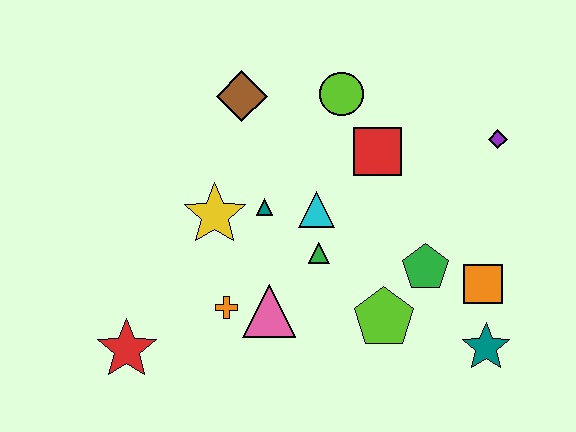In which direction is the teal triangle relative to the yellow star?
The teal triangle is to the right of the yellow star.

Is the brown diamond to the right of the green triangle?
No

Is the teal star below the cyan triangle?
Yes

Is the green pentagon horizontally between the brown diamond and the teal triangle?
No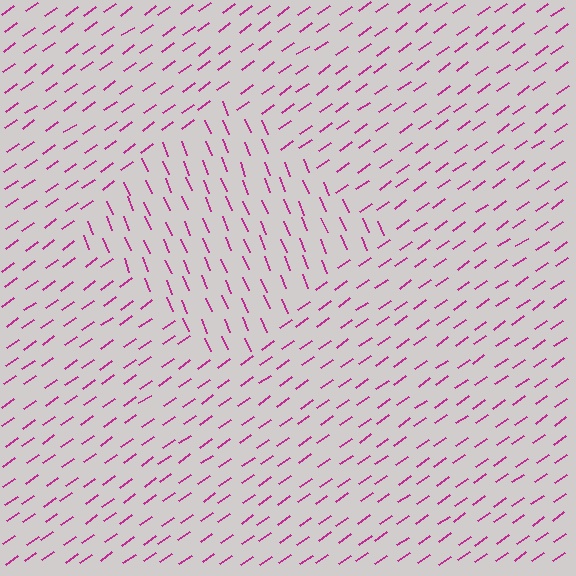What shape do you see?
I see a diamond.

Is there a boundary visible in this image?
Yes, there is a texture boundary formed by a change in line orientation.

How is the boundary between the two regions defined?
The boundary is defined purely by a change in line orientation (approximately 77 degrees difference). All lines are the same color and thickness.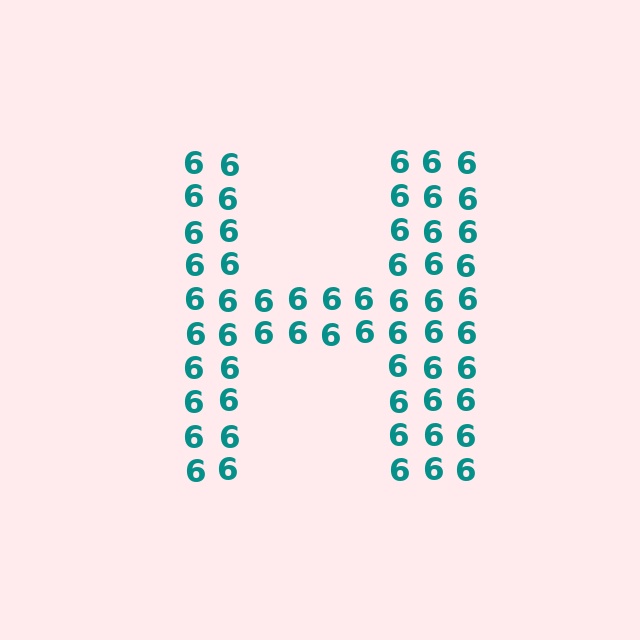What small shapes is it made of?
It is made of small digit 6's.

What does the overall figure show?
The overall figure shows the letter H.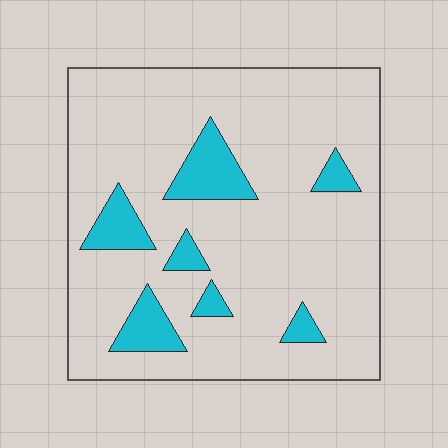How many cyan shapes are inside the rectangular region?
7.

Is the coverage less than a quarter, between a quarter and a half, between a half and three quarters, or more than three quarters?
Less than a quarter.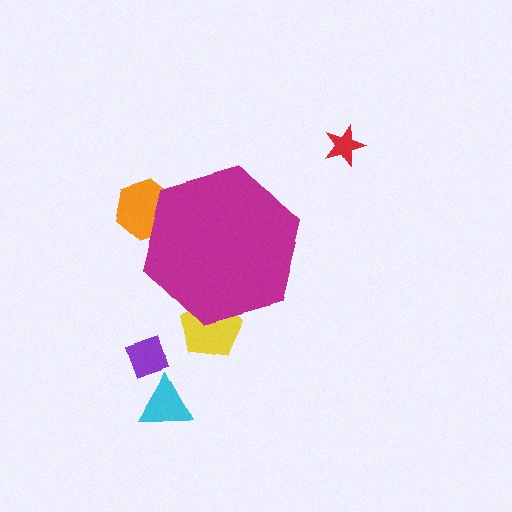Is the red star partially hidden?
No, the red star is fully visible.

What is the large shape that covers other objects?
A magenta hexagon.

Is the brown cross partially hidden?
Yes, the brown cross is partially hidden behind the magenta hexagon.